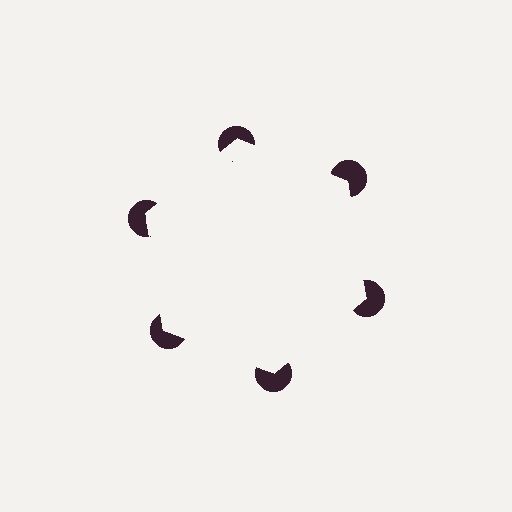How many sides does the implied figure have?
6 sides.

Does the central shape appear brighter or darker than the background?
It typically appears slightly brighter than the background, even though no actual brightness change is drawn.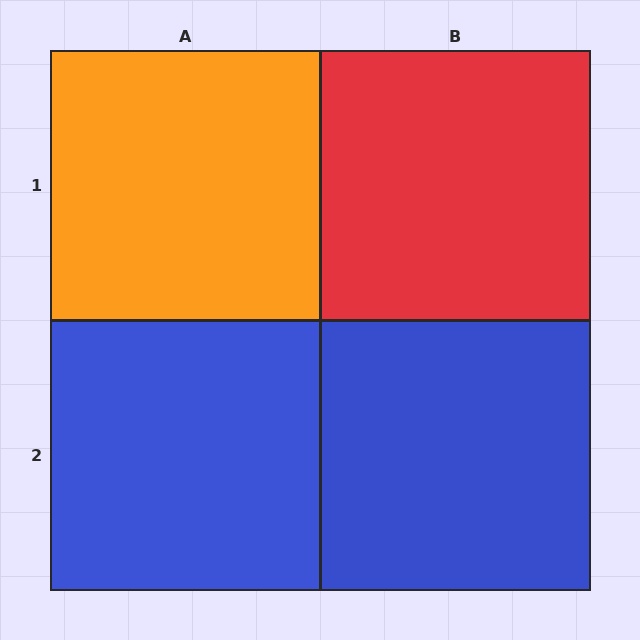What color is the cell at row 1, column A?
Orange.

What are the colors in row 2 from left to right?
Blue, blue.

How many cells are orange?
1 cell is orange.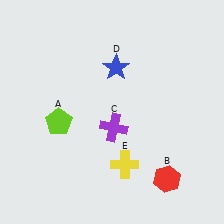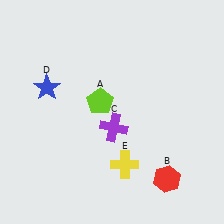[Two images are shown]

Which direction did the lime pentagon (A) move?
The lime pentagon (A) moved right.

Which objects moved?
The objects that moved are: the lime pentagon (A), the blue star (D).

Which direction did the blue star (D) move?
The blue star (D) moved left.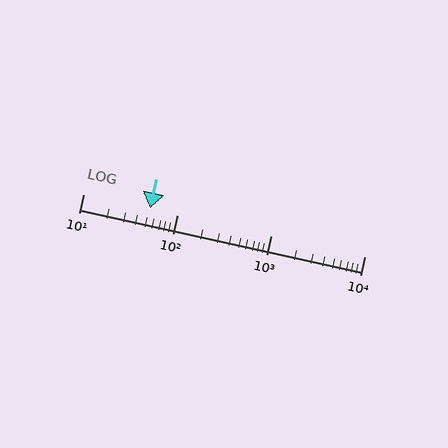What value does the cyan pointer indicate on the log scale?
The pointer indicates approximately 52.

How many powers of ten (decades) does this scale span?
The scale spans 3 decades, from 10 to 10000.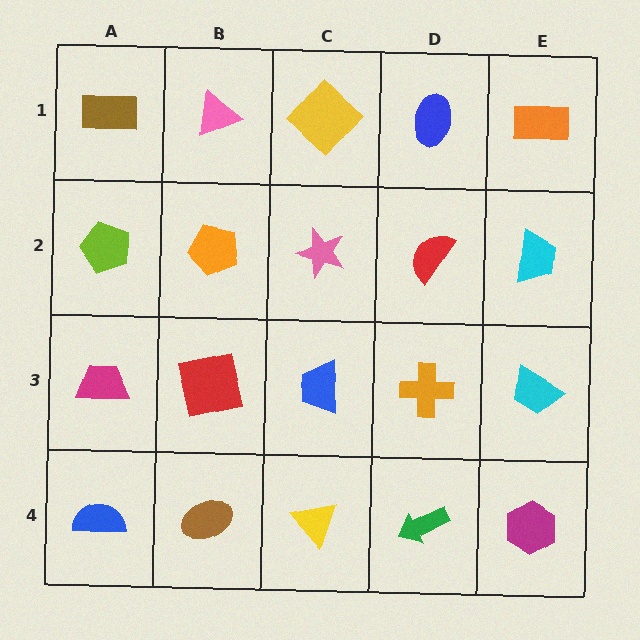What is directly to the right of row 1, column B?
A yellow diamond.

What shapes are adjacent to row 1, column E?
A cyan trapezoid (row 2, column E), a blue ellipse (row 1, column D).